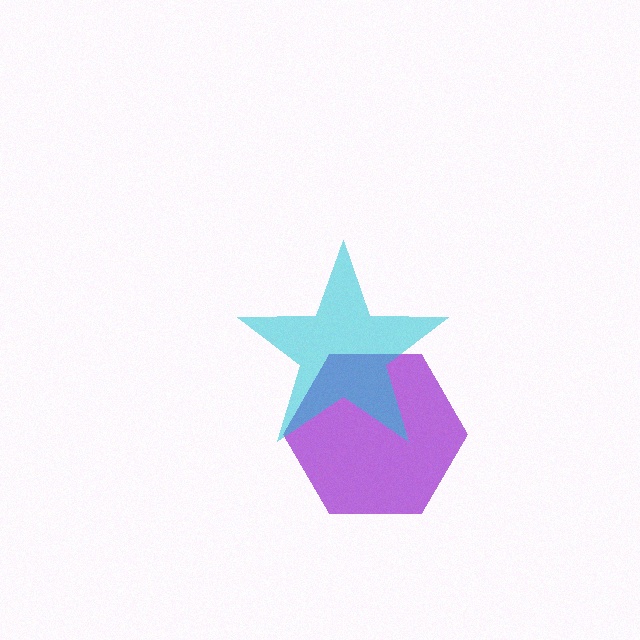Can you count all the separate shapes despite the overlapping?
Yes, there are 2 separate shapes.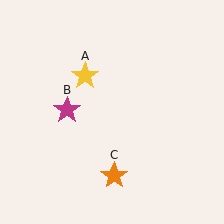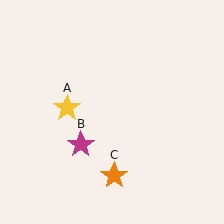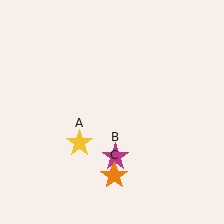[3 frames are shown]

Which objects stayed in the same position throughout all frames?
Orange star (object C) remained stationary.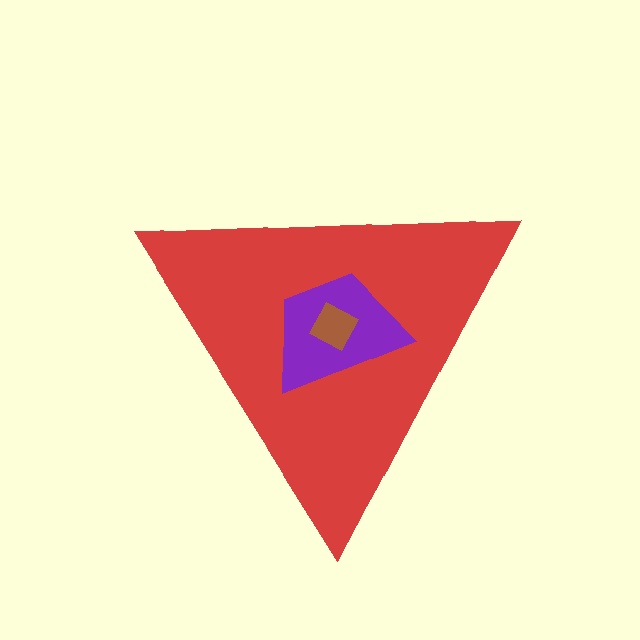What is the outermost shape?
The red triangle.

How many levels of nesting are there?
3.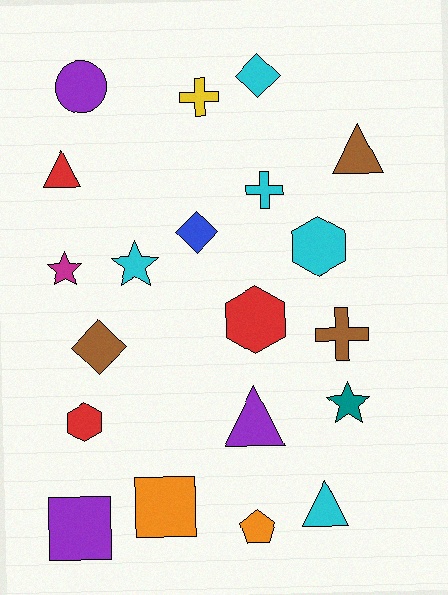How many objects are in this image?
There are 20 objects.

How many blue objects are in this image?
There is 1 blue object.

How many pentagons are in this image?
There is 1 pentagon.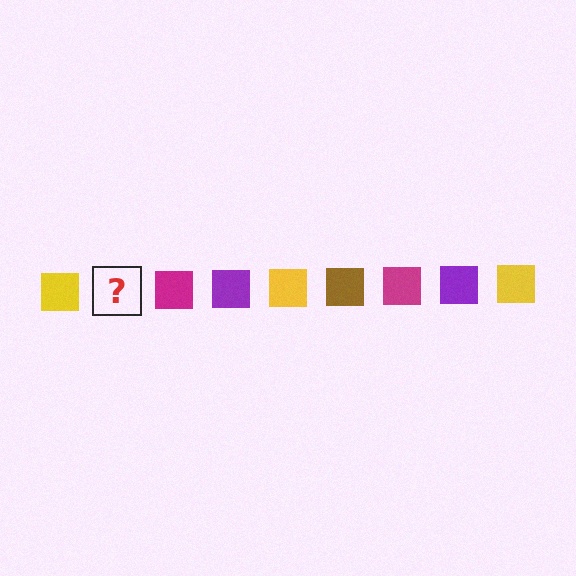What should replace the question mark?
The question mark should be replaced with a brown square.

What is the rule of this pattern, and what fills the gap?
The rule is that the pattern cycles through yellow, brown, magenta, purple squares. The gap should be filled with a brown square.